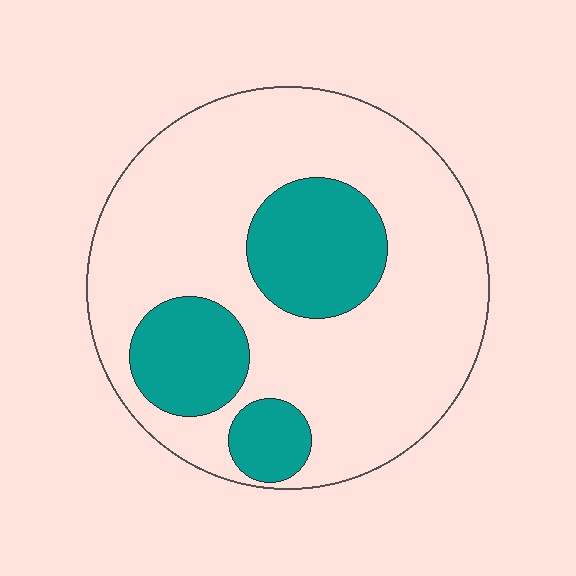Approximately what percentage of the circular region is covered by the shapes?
Approximately 25%.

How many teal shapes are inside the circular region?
3.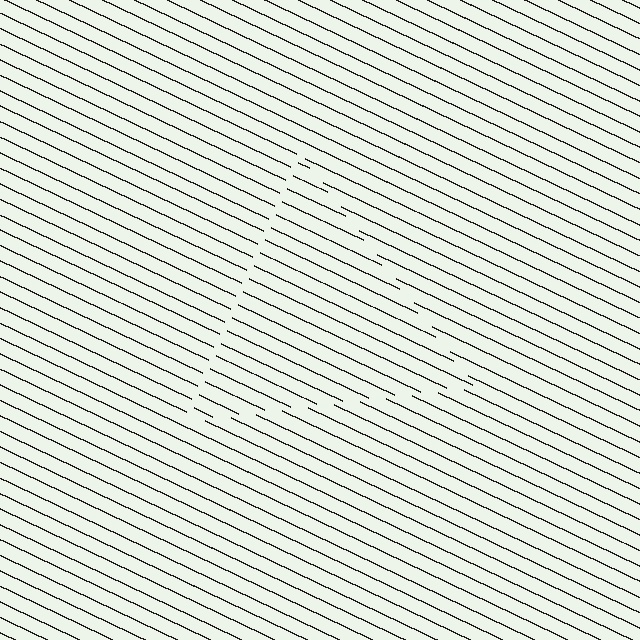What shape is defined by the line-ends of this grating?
An illusory triangle. The interior of the shape contains the same grating, shifted by half a period — the contour is defined by the phase discontinuity where line-ends from the inner and outer gratings abut.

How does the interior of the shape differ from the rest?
The interior of the shape contains the same grating, shifted by half a period — the contour is defined by the phase discontinuity where line-ends from the inner and outer gratings abut.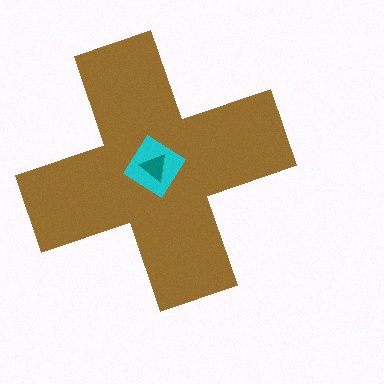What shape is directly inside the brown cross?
The cyan diamond.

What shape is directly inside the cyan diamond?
The teal triangle.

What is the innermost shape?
The teal triangle.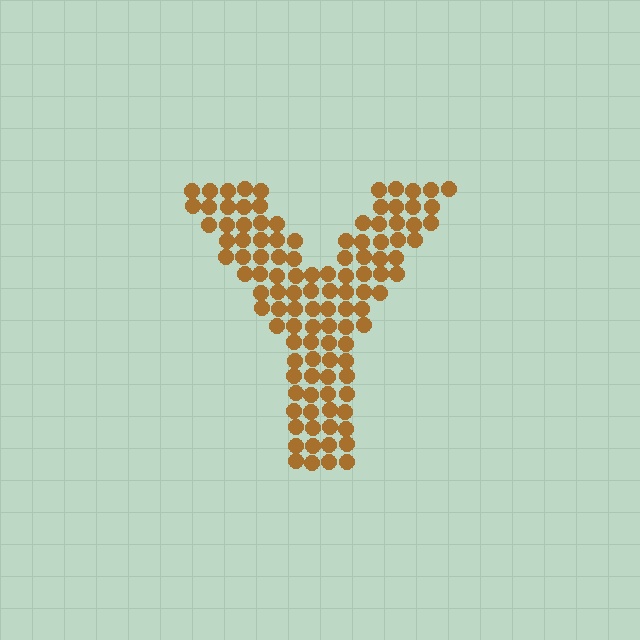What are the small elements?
The small elements are circles.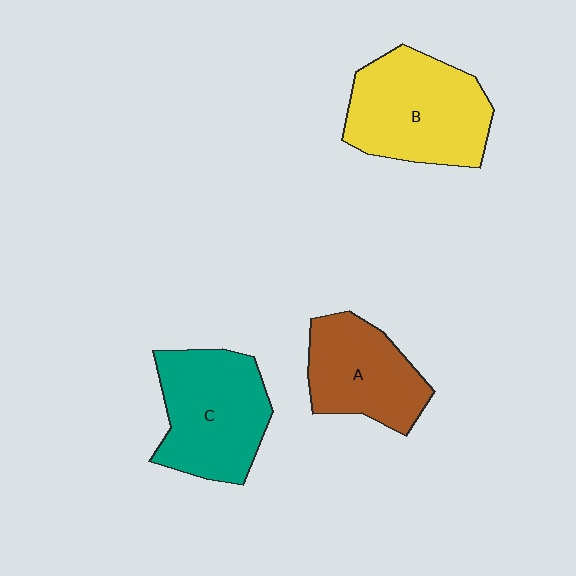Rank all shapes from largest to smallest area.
From largest to smallest: B (yellow), C (teal), A (brown).